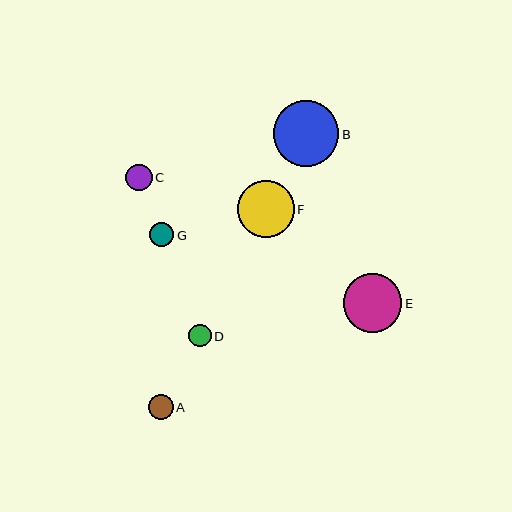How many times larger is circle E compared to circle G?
Circle E is approximately 2.5 times the size of circle G.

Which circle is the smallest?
Circle D is the smallest with a size of approximately 22 pixels.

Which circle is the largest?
Circle B is the largest with a size of approximately 66 pixels.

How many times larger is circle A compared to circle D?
Circle A is approximately 1.1 times the size of circle D.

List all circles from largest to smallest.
From largest to smallest: B, E, F, C, A, G, D.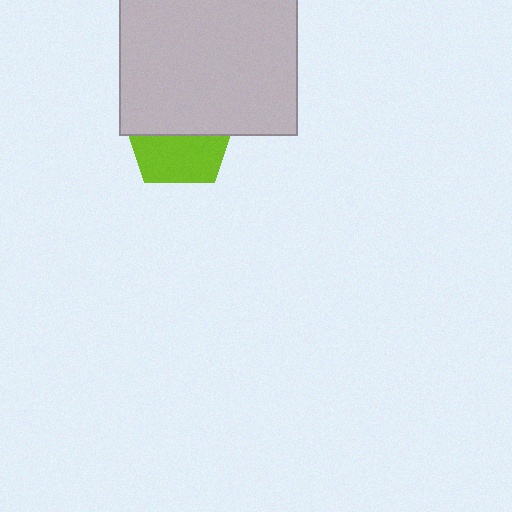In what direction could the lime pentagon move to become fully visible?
The lime pentagon could move down. That would shift it out from behind the light gray square entirely.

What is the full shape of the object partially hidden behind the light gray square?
The partially hidden object is a lime pentagon.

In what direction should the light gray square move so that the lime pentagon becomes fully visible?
The light gray square should move up. That is the shortest direction to clear the overlap and leave the lime pentagon fully visible.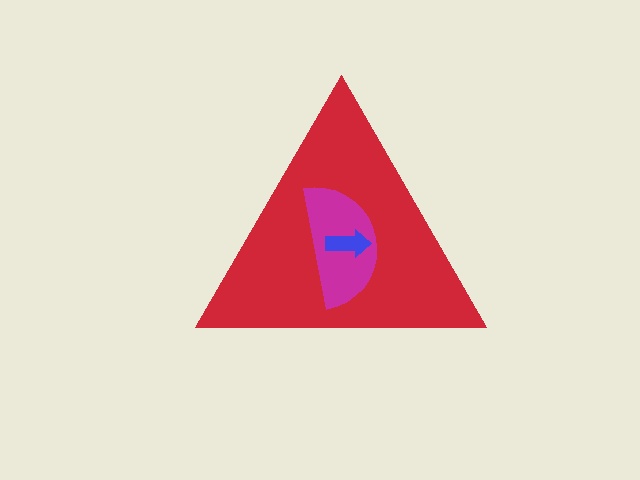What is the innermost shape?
The blue arrow.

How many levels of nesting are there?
3.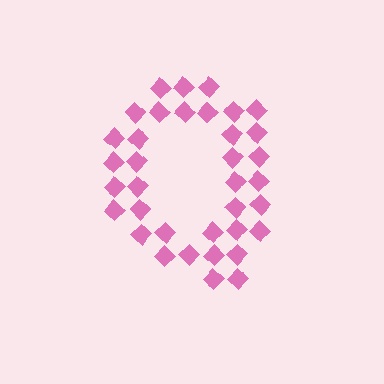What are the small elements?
The small elements are diamonds.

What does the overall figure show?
The overall figure shows the letter Q.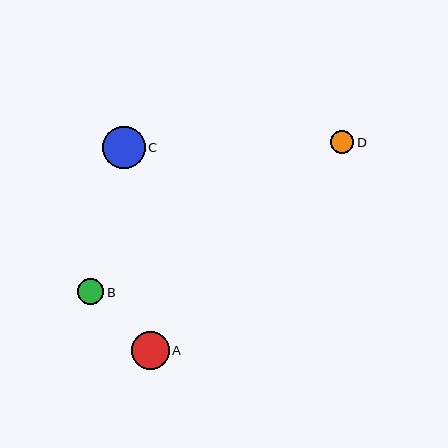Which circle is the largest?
Circle C is the largest with a size of approximately 43 pixels.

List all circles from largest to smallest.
From largest to smallest: C, A, B, D.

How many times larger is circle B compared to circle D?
Circle B is approximately 1.1 times the size of circle D.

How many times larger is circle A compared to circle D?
Circle A is approximately 1.7 times the size of circle D.